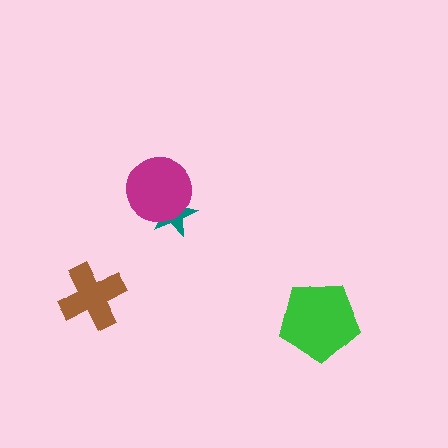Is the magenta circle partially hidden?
No, no other shape covers it.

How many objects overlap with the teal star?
1 object overlaps with the teal star.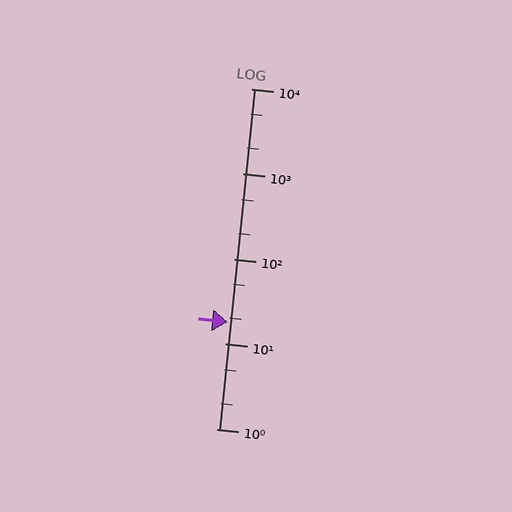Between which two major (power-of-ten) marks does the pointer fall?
The pointer is between 10 and 100.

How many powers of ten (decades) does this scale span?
The scale spans 4 decades, from 1 to 10000.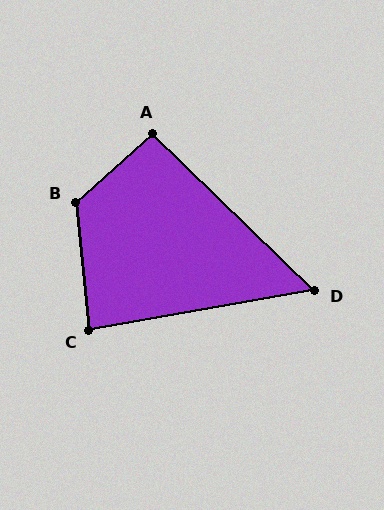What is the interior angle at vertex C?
Approximately 86 degrees (approximately right).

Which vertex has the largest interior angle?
B, at approximately 126 degrees.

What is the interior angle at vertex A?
Approximately 94 degrees (approximately right).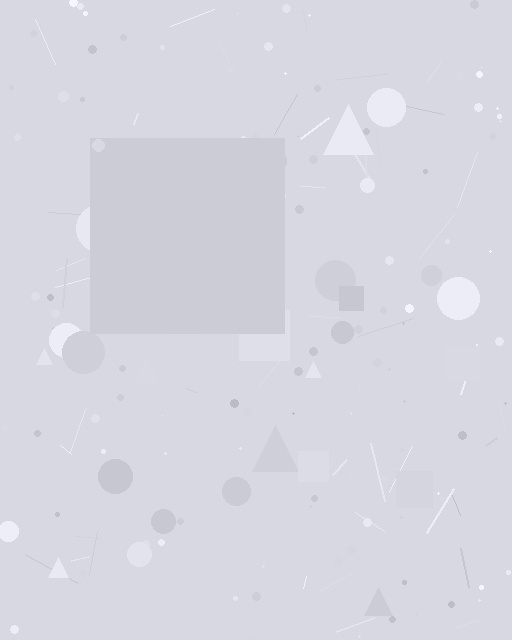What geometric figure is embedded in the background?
A square is embedded in the background.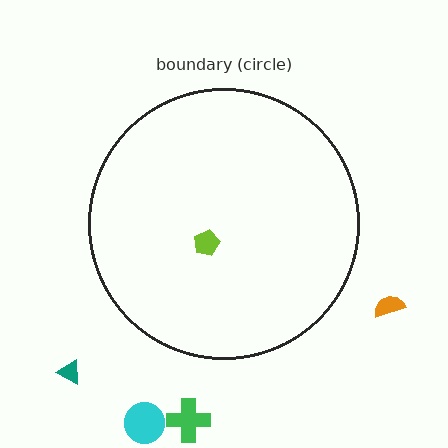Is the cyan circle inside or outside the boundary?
Outside.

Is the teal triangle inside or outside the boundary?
Outside.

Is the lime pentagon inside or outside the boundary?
Inside.